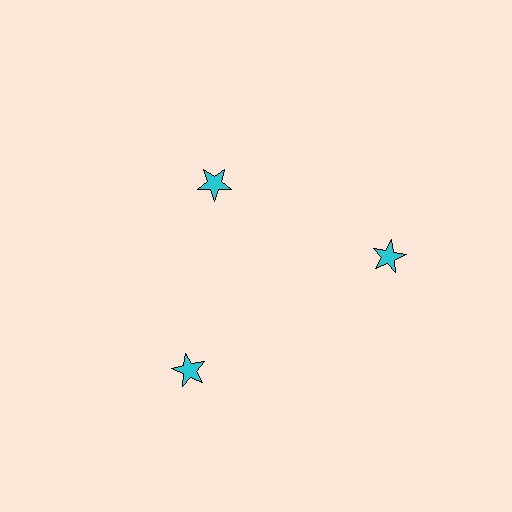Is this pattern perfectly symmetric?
No. The 3 cyan stars are arranged in a ring, but one element near the 11 o'clock position is pulled inward toward the center, breaking the 3-fold rotational symmetry.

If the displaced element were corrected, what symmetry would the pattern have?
It would have 3-fold rotational symmetry — the pattern would map onto itself every 120 degrees.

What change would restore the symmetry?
The symmetry would be restored by moving it outward, back onto the ring so that all 3 stars sit at equal angles and equal distance from the center.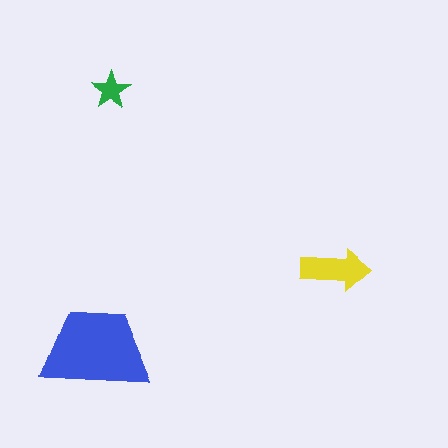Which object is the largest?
The blue trapezoid.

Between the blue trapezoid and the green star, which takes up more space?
The blue trapezoid.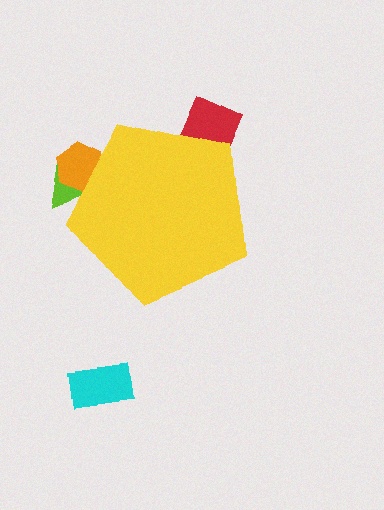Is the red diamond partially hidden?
Yes, the red diamond is partially hidden behind the yellow pentagon.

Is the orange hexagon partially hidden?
Yes, the orange hexagon is partially hidden behind the yellow pentagon.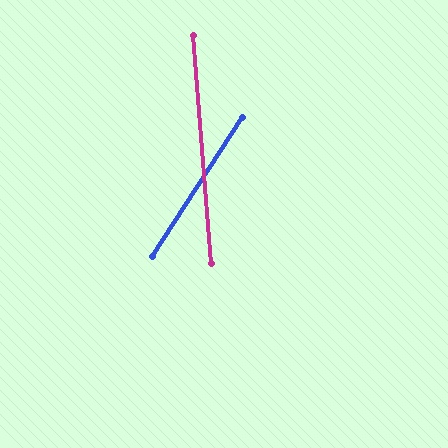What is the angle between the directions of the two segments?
Approximately 37 degrees.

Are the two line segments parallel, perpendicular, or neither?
Neither parallel nor perpendicular — they differ by about 37°.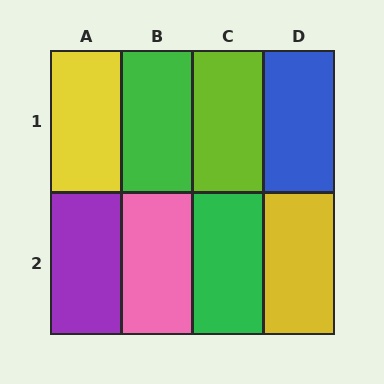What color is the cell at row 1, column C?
Lime.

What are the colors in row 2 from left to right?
Purple, pink, green, yellow.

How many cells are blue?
1 cell is blue.